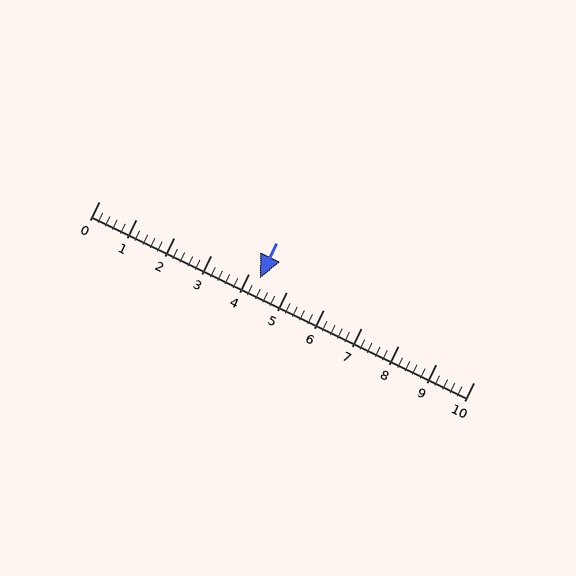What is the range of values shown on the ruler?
The ruler shows values from 0 to 10.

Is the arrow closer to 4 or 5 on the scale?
The arrow is closer to 4.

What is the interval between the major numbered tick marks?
The major tick marks are spaced 1 units apart.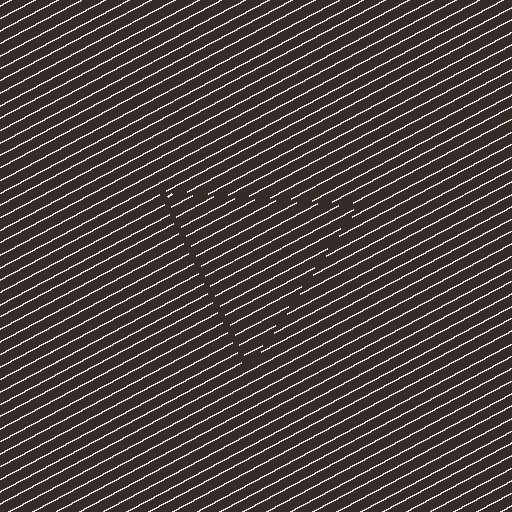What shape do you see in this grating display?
An illusory triangle. The interior of the shape contains the same grating, shifted by half a period — the contour is defined by the phase discontinuity where line-ends from the inner and outer gratings abut.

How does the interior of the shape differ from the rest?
The interior of the shape contains the same grating, shifted by half a period — the contour is defined by the phase discontinuity where line-ends from the inner and outer gratings abut.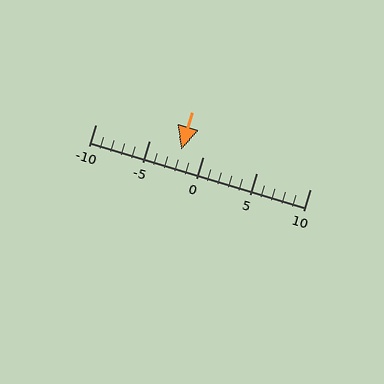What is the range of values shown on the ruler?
The ruler shows values from -10 to 10.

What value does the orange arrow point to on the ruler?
The orange arrow points to approximately -2.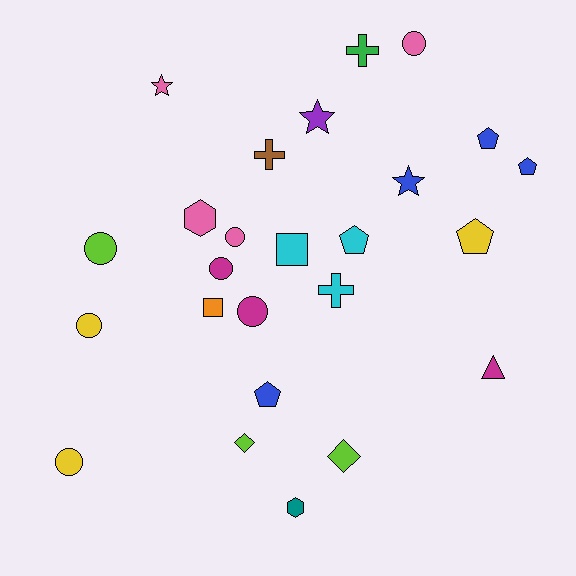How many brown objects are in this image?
There is 1 brown object.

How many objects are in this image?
There are 25 objects.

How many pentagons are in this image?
There are 5 pentagons.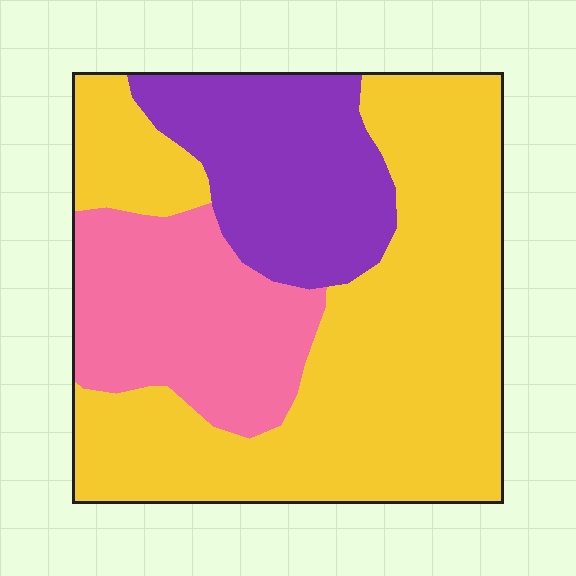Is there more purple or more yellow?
Yellow.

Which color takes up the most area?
Yellow, at roughly 55%.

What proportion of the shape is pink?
Pink covers roughly 20% of the shape.